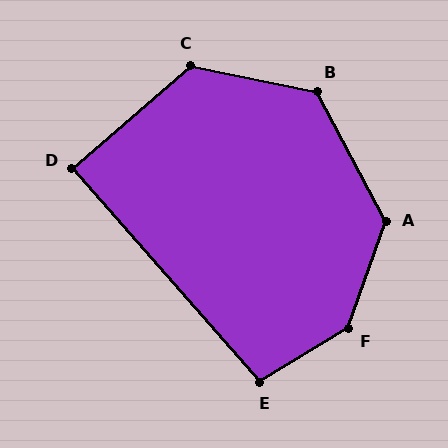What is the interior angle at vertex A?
Approximately 133 degrees (obtuse).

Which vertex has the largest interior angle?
F, at approximately 141 degrees.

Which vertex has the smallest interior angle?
D, at approximately 89 degrees.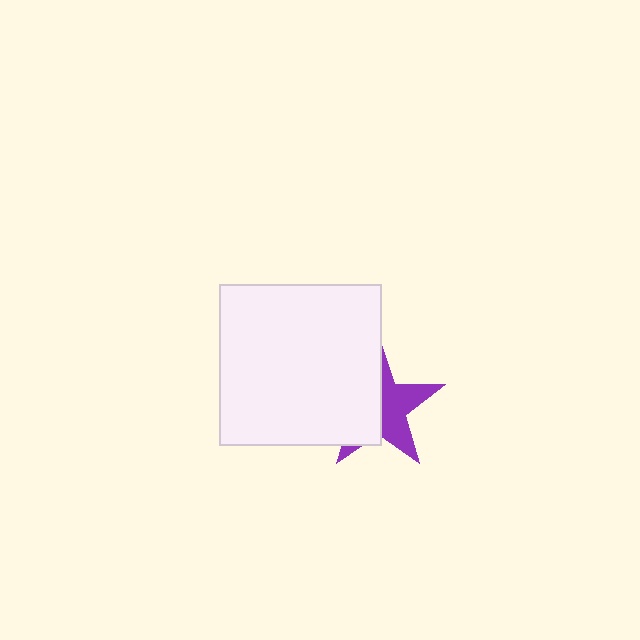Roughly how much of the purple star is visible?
About half of it is visible (roughly 48%).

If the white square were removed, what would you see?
You would see the complete purple star.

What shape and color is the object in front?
The object in front is a white square.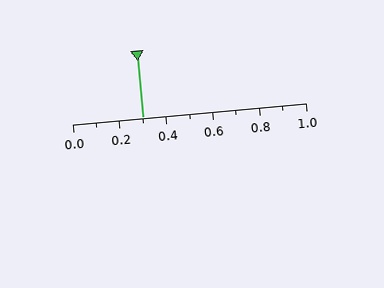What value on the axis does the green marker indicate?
The marker indicates approximately 0.3.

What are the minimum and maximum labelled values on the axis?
The axis runs from 0.0 to 1.0.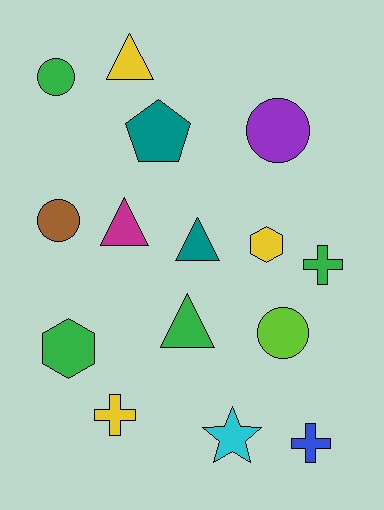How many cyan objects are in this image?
There is 1 cyan object.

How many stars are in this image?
There is 1 star.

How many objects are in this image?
There are 15 objects.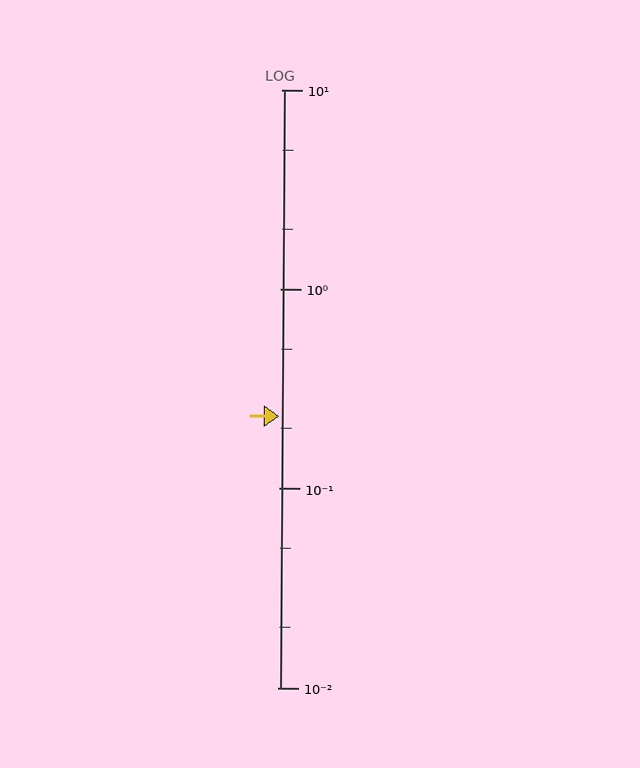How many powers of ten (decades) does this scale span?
The scale spans 3 decades, from 0.01 to 10.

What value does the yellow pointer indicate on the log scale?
The pointer indicates approximately 0.23.